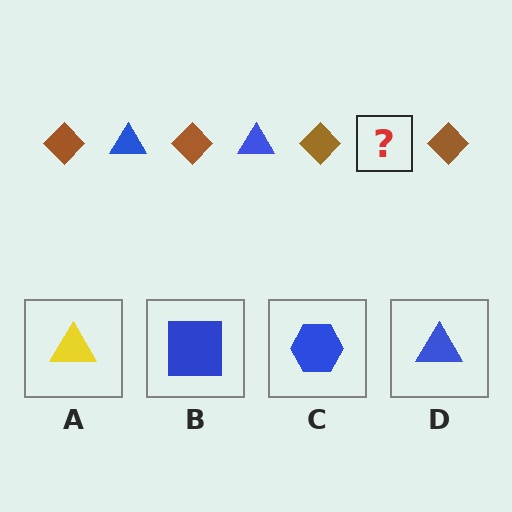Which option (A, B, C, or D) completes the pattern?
D.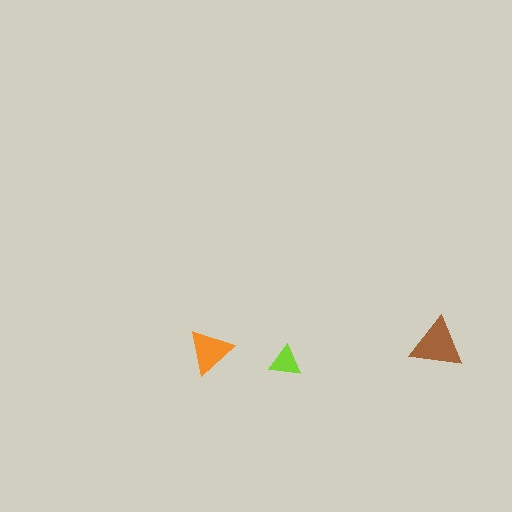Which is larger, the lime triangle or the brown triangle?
The brown one.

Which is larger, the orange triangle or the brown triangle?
The brown one.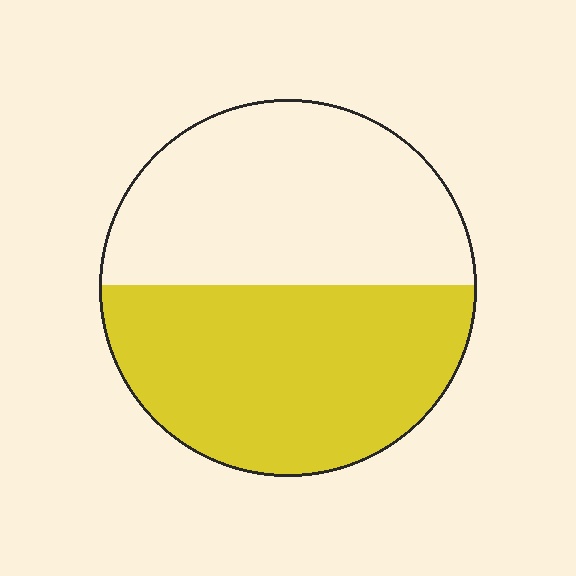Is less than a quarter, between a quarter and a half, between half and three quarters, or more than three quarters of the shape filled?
Between half and three quarters.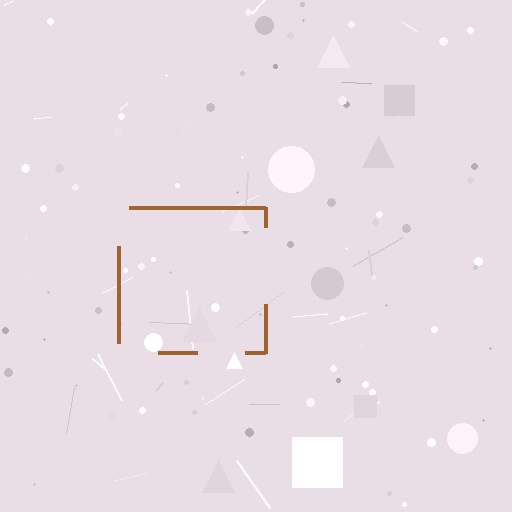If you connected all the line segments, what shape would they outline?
They would outline a square.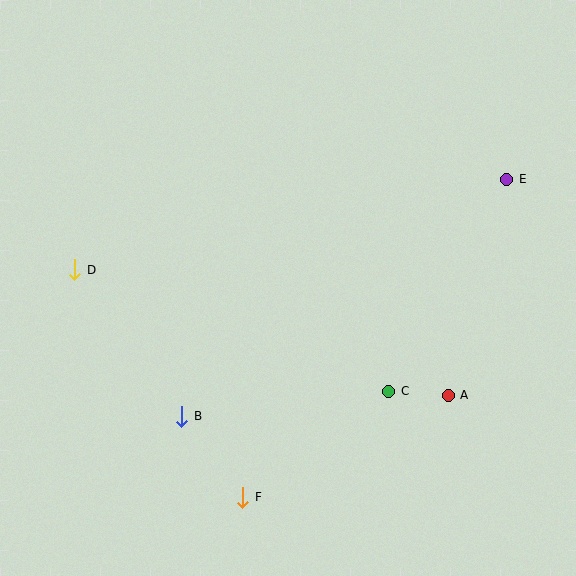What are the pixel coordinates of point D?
Point D is at (75, 270).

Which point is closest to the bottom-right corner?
Point A is closest to the bottom-right corner.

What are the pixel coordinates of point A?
Point A is at (448, 395).